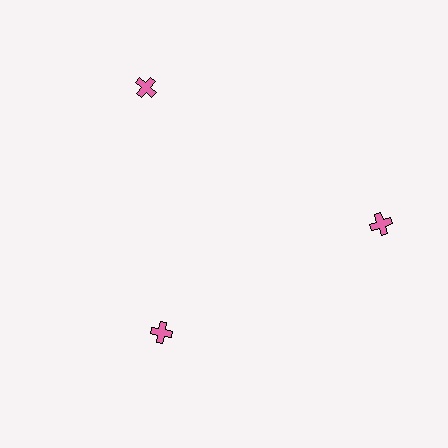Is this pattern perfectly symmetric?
No. The 3 pink crosses are arranged in a ring, but one element near the 7 o'clock position is pulled inward toward the center, breaking the 3-fold rotational symmetry.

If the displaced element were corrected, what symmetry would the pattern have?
It would have 3-fold rotational symmetry — the pattern would map onto itself every 120 degrees.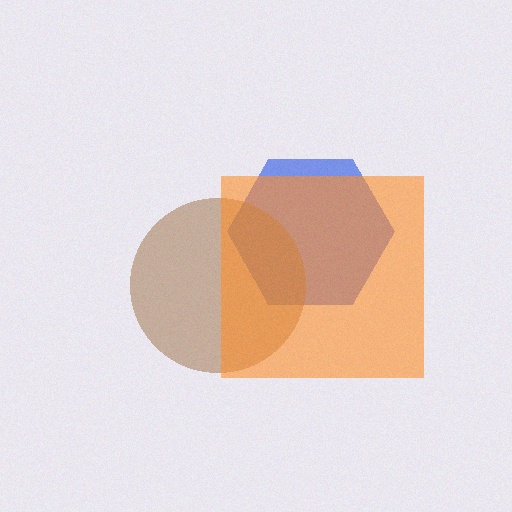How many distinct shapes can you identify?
There are 3 distinct shapes: a blue hexagon, a brown circle, an orange square.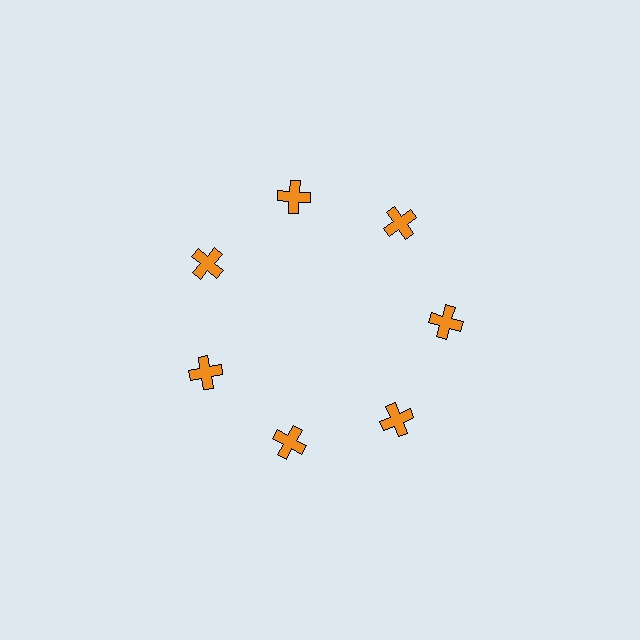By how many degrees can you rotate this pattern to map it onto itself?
The pattern maps onto itself every 51 degrees of rotation.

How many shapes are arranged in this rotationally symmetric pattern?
There are 7 shapes, arranged in 7 groups of 1.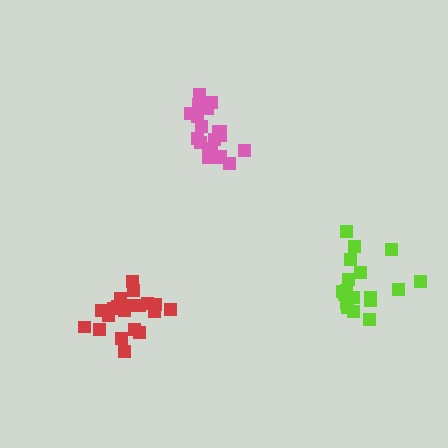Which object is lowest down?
The red cluster is bottommost.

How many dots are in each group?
Group 1: 18 dots, Group 2: 20 dots, Group 3: 20 dots (58 total).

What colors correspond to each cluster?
The clusters are colored: lime, pink, red.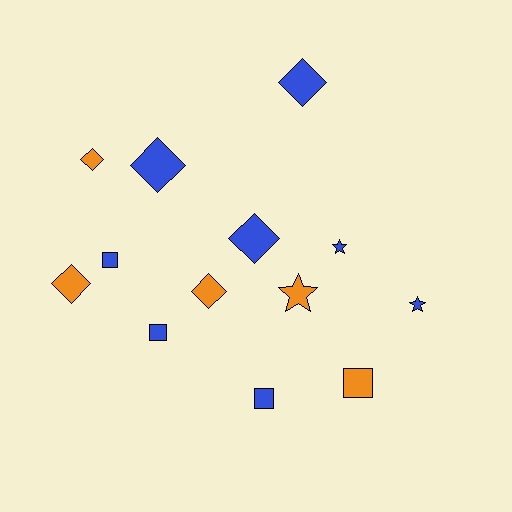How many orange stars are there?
There is 1 orange star.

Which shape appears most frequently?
Diamond, with 6 objects.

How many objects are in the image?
There are 13 objects.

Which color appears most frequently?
Blue, with 8 objects.